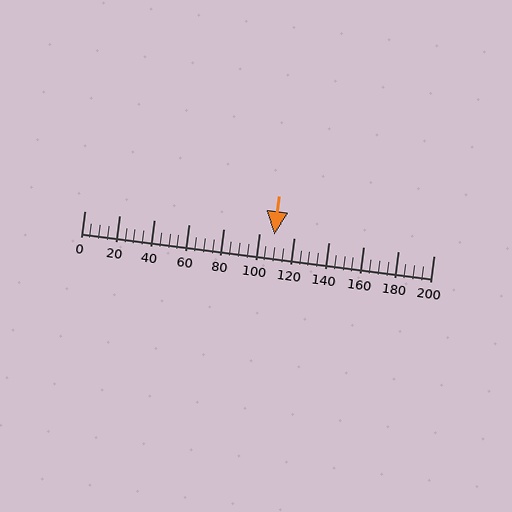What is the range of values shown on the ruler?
The ruler shows values from 0 to 200.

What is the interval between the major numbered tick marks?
The major tick marks are spaced 20 units apart.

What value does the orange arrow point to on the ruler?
The orange arrow points to approximately 109.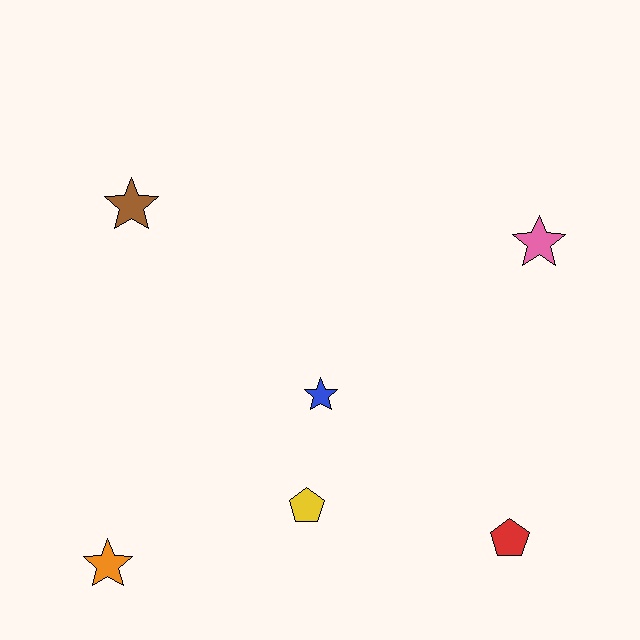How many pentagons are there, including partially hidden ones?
There are 2 pentagons.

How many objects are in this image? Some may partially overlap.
There are 6 objects.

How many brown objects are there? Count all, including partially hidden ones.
There is 1 brown object.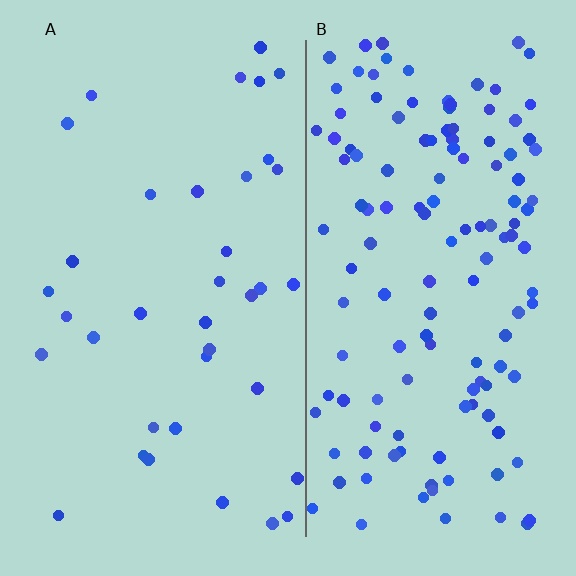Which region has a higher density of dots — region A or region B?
B (the right).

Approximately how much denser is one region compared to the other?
Approximately 3.7× — region B over region A.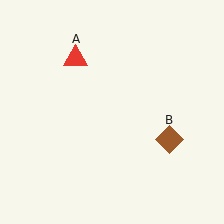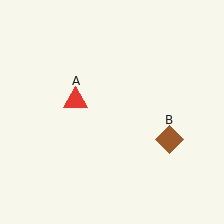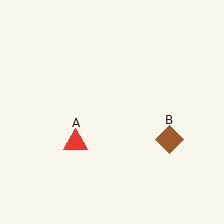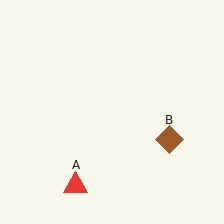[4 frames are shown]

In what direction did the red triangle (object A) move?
The red triangle (object A) moved down.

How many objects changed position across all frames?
1 object changed position: red triangle (object A).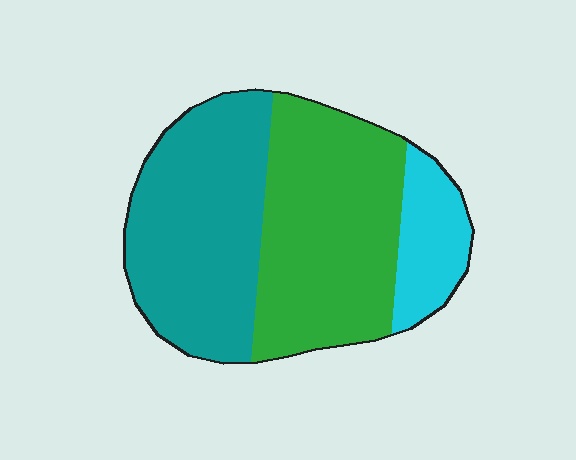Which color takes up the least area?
Cyan, at roughly 15%.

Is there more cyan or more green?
Green.